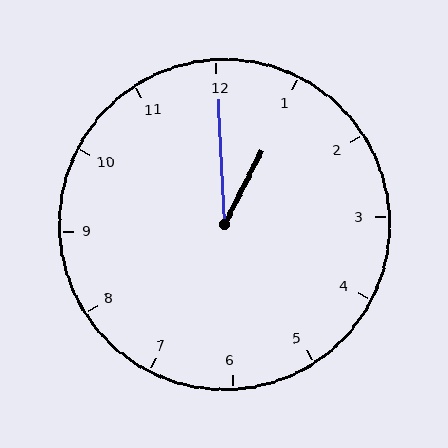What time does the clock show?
1:00.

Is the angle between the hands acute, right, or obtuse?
It is acute.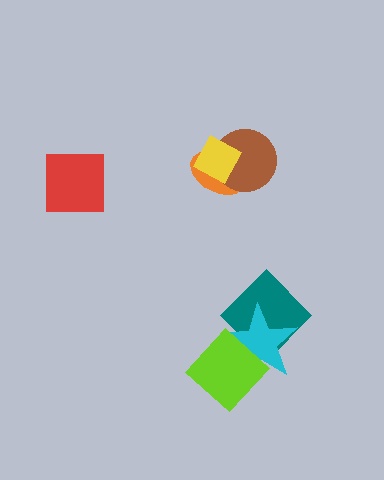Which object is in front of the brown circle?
The yellow diamond is in front of the brown circle.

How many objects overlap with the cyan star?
2 objects overlap with the cyan star.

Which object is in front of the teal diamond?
The cyan star is in front of the teal diamond.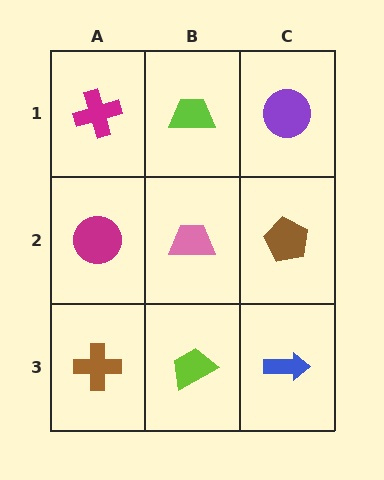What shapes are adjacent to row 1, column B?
A pink trapezoid (row 2, column B), a magenta cross (row 1, column A), a purple circle (row 1, column C).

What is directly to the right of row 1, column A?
A lime trapezoid.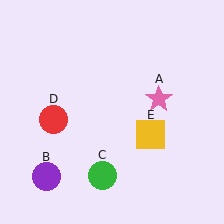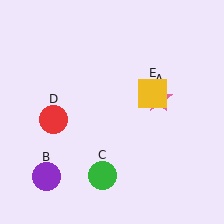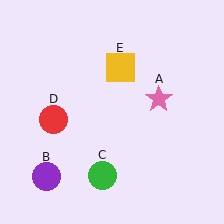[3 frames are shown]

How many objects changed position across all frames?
1 object changed position: yellow square (object E).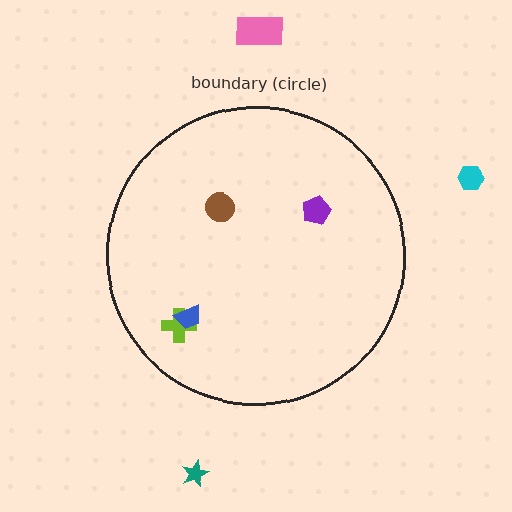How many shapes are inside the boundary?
4 inside, 3 outside.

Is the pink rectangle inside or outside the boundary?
Outside.